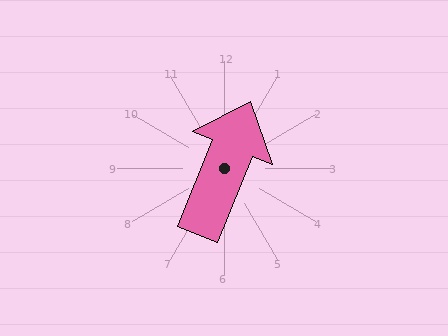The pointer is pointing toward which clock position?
Roughly 1 o'clock.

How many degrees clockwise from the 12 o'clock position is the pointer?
Approximately 22 degrees.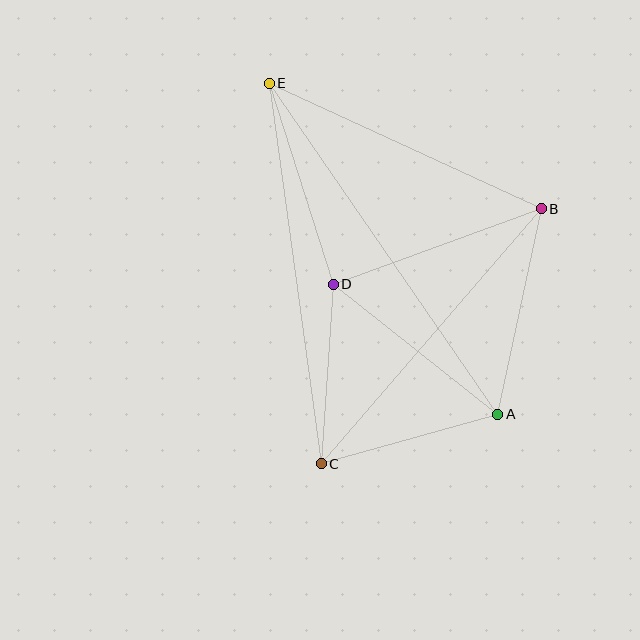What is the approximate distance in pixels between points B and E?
The distance between B and E is approximately 299 pixels.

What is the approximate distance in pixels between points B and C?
The distance between B and C is approximately 337 pixels.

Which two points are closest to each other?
Points C and D are closest to each other.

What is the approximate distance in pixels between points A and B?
The distance between A and B is approximately 210 pixels.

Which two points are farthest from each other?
Points A and E are farthest from each other.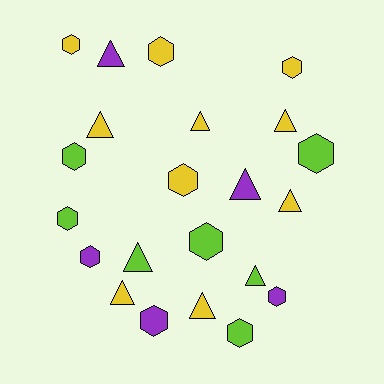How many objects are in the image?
There are 22 objects.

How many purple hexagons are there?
There are 3 purple hexagons.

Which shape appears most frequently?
Hexagon, with 12 objects.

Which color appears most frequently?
Yellow, with 10 objects.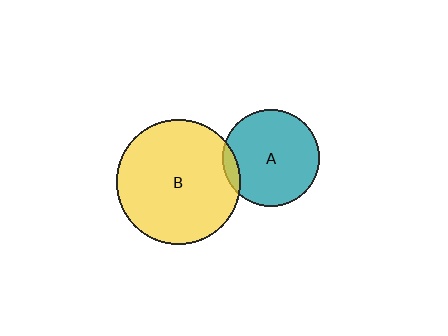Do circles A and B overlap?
Yes.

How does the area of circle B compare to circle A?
Approximately 1.6 times.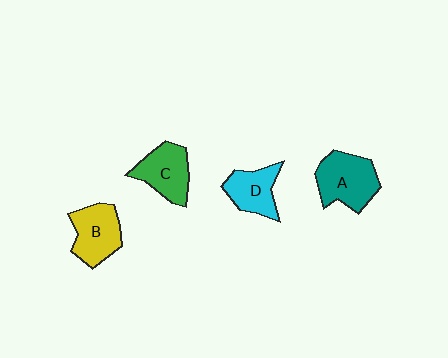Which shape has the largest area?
Shape A (teal).